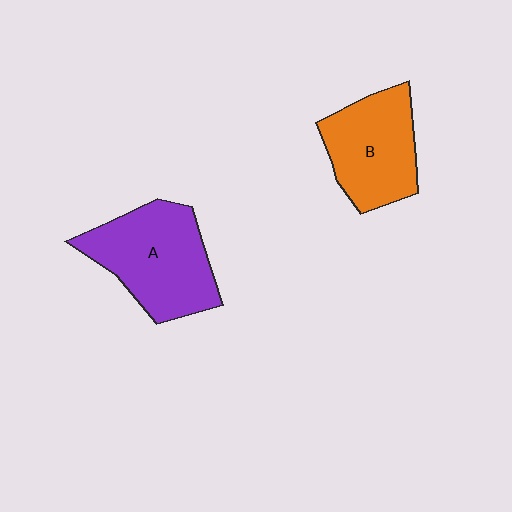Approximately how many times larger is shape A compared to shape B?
Approximately 1.2 times.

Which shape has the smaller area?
Shape B (orange).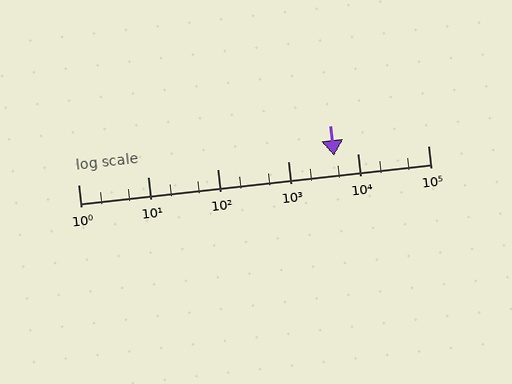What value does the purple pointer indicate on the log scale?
The pointer indicates approximately 4600.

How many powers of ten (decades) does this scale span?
The scale spans 5 decades, from 1 to 100000.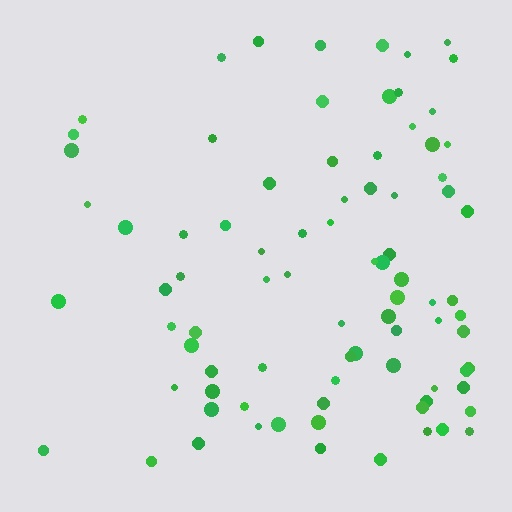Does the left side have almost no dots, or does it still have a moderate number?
Still a moderate number, just noticeably fewer than the right.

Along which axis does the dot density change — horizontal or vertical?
Horizontal.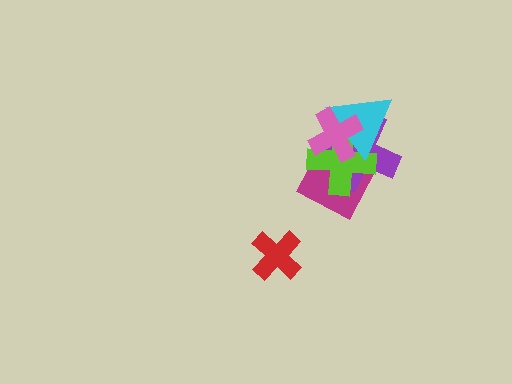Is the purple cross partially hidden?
Yes, it is partially covered by another shape.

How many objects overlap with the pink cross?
4 objects overlap with the pink cross.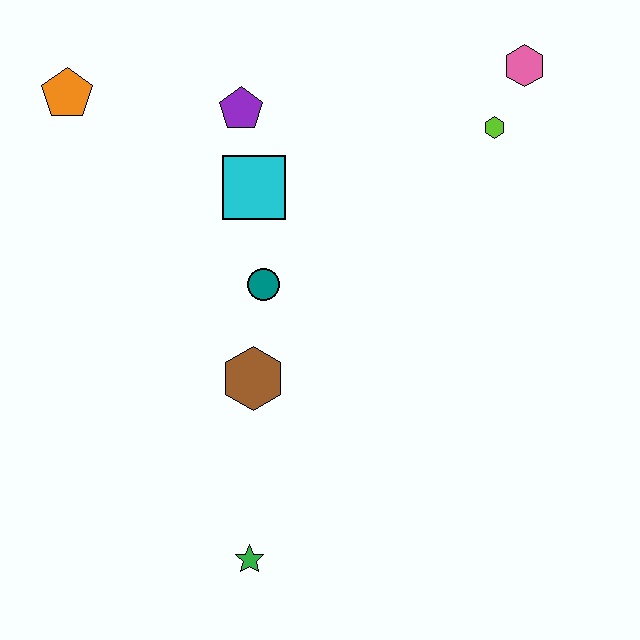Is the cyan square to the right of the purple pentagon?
Yes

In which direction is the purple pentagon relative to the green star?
The purple pentagon is above the green star.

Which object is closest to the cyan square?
The purple pentagon is closest to the cyan square.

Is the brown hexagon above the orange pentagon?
No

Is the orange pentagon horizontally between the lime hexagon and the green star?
No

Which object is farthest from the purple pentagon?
The green star is farthest from the purple pentagon.